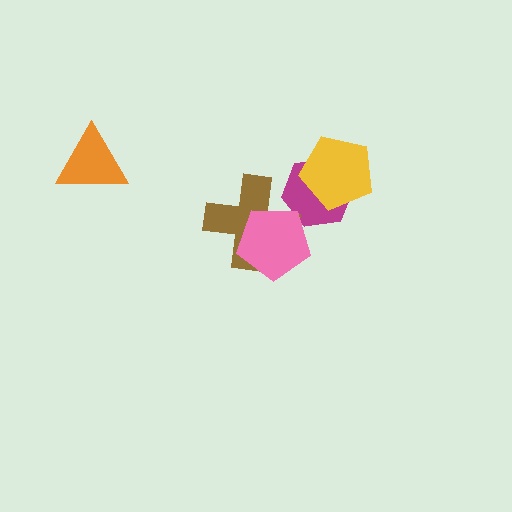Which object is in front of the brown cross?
The pink pentagon is in front of the brown cross.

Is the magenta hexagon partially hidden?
Yes, it is partially covered by another shape.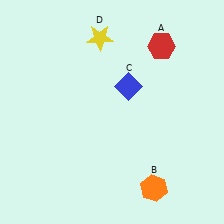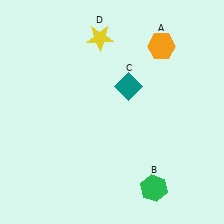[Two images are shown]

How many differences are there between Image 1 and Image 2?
There are 3 differences between the two images.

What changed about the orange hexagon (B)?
In Image 1, B is orange. In Image 2, it changed to green.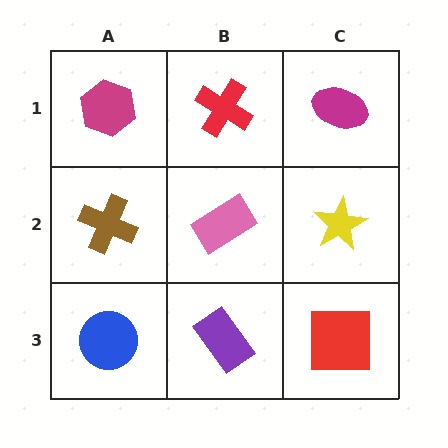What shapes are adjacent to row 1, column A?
A brown cross (row 2, column A), a red cross (row 1, column B).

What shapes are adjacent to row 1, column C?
A yellow star (row 2, column C), a red cross (row 1, column B).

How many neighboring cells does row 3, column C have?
2.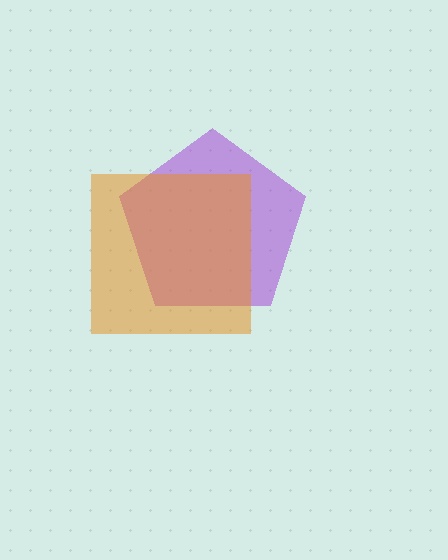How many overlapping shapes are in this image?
There are 2 overlapping shapes in the image.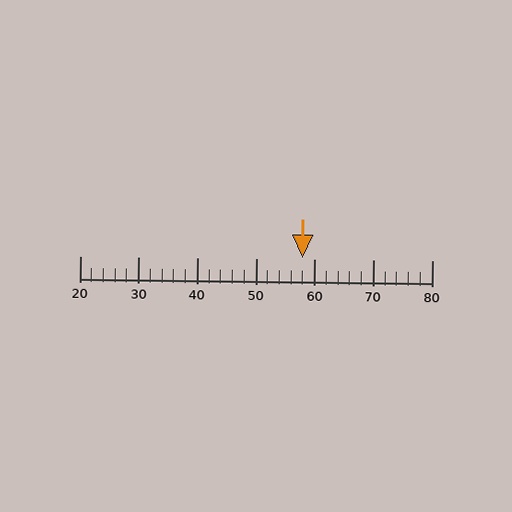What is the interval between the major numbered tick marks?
The major tick marks are spaced 10 units apart.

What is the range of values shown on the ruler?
The ruler shows values from 20 to 80.